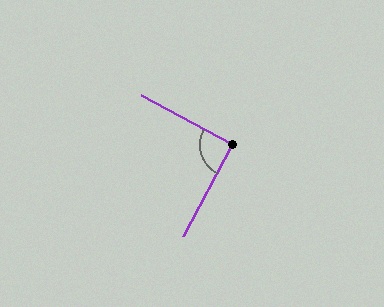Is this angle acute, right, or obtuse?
It is approximately a right angle.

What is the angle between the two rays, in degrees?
Approximately 90 degrees.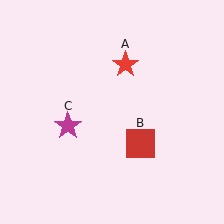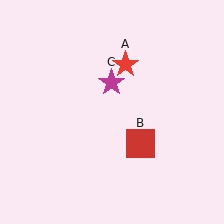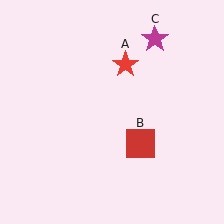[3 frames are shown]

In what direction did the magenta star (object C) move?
The magenta star (object C) moved up and to the right.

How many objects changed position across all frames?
1 object changed position: magenta star (object C).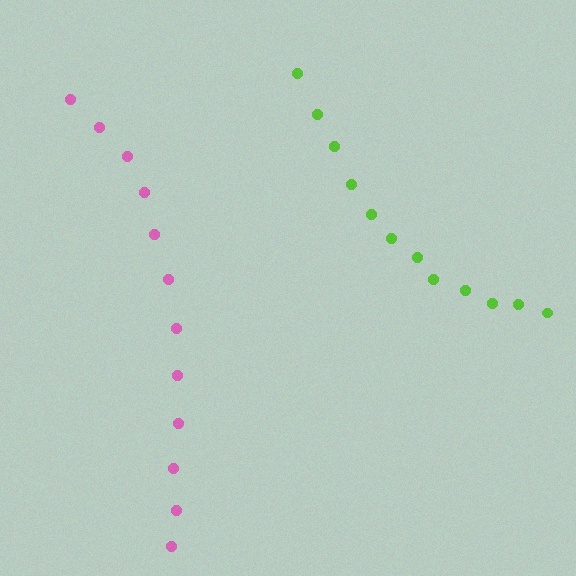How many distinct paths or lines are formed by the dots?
There are 2 distinct paths.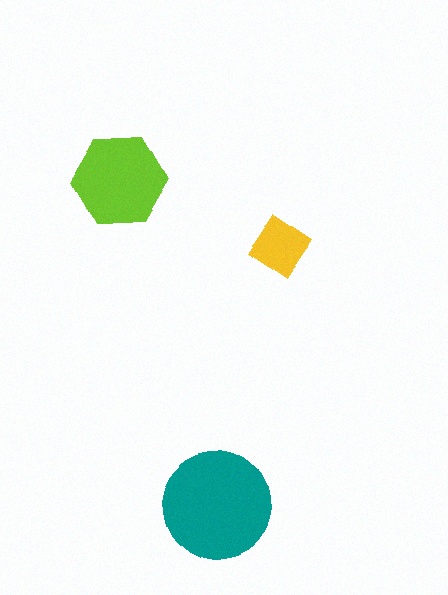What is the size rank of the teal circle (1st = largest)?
1st.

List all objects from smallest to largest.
The yellow diamond, the lime hexagon, the teal circle.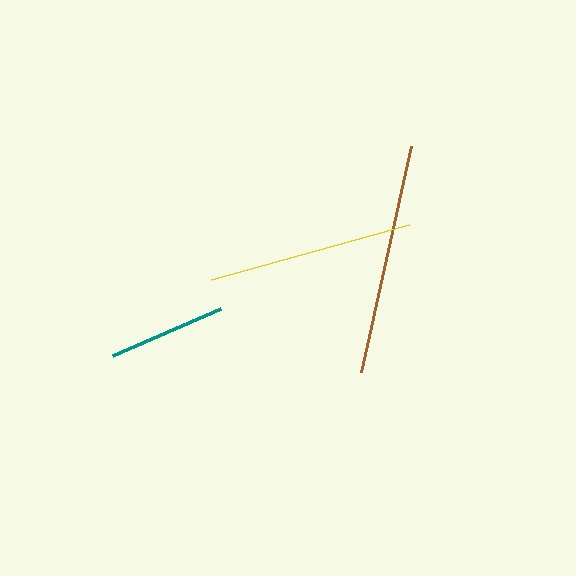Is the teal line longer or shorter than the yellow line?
The yellow line is longer than the teal line.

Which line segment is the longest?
The brown line is the longest at approximately 231 pixels.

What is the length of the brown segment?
The brown segment is approximately 231 pixels long.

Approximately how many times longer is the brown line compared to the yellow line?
The brown line is approximately 1.1 times the length of the yellow line.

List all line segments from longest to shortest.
From longest to shortest: brown, yellow, teal.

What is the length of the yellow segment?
The yellow segment is approximately 206 pixels long.